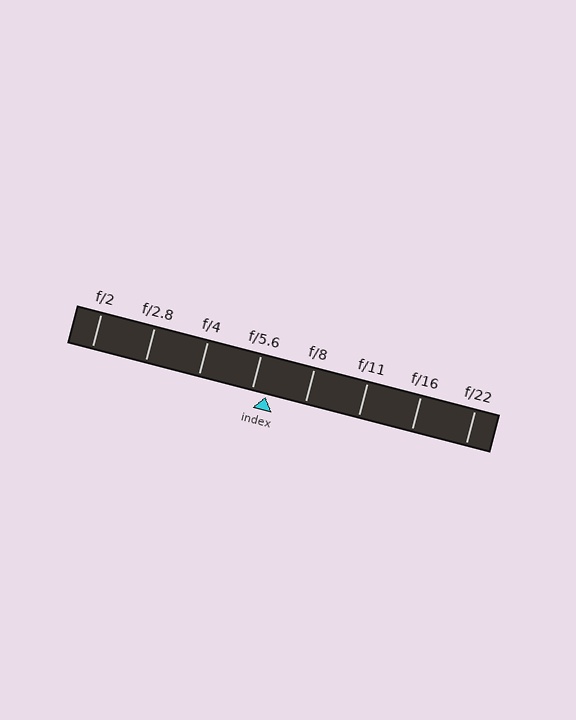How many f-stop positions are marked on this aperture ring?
There are 8 f-stop positions marked.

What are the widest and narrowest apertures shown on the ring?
The widest aperture shown is f/2 and the narrowest is f/22.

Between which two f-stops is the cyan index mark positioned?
The index mark is between f/5.6 and f/8.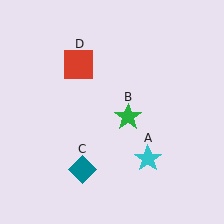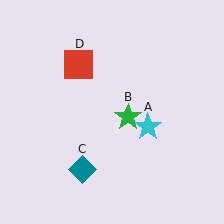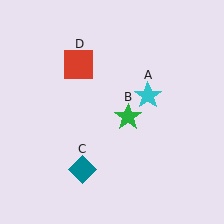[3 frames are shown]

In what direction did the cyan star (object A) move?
The cyan star (object A) moved up.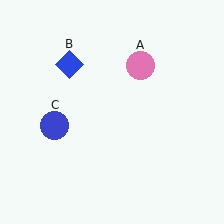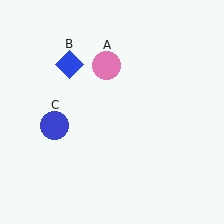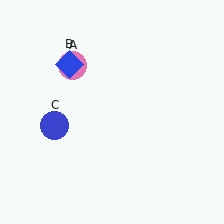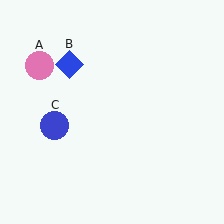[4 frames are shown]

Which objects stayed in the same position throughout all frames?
Blue diamond (object B) and blue circle (object C) remained stationary.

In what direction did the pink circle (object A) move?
The pink circle (object A) moved left.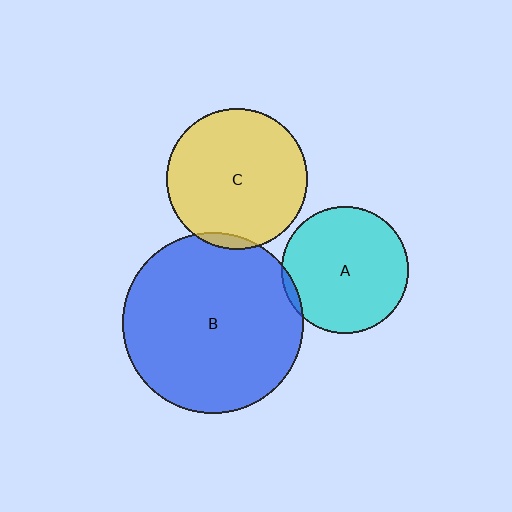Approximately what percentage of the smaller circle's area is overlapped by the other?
Approximately 5%.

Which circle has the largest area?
Circle B (blue).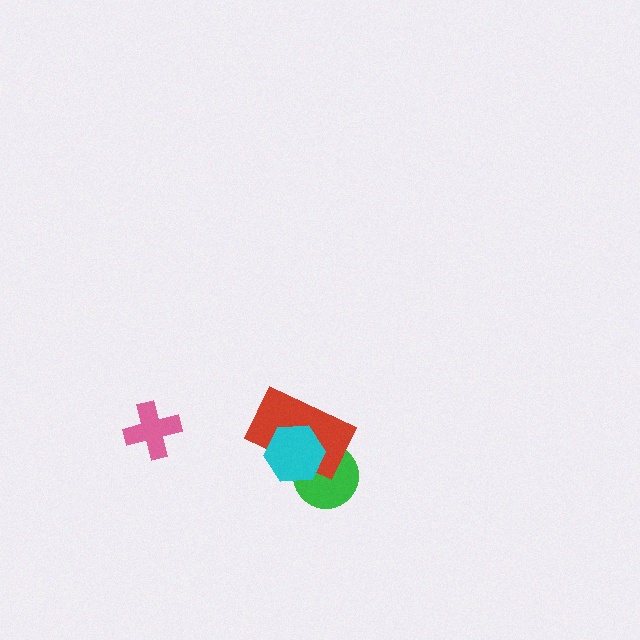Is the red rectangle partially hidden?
Yes, it is partially covered by another shape.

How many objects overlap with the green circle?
2 objects overlap with the green circle.